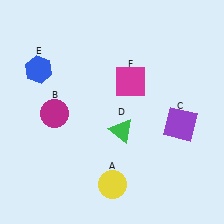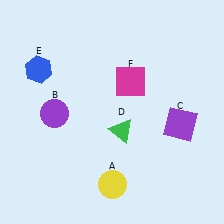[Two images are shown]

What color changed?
The circle (B) changed from magenta in Image 1 to purple in Image 2.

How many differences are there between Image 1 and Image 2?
There is 1 difference between the two images.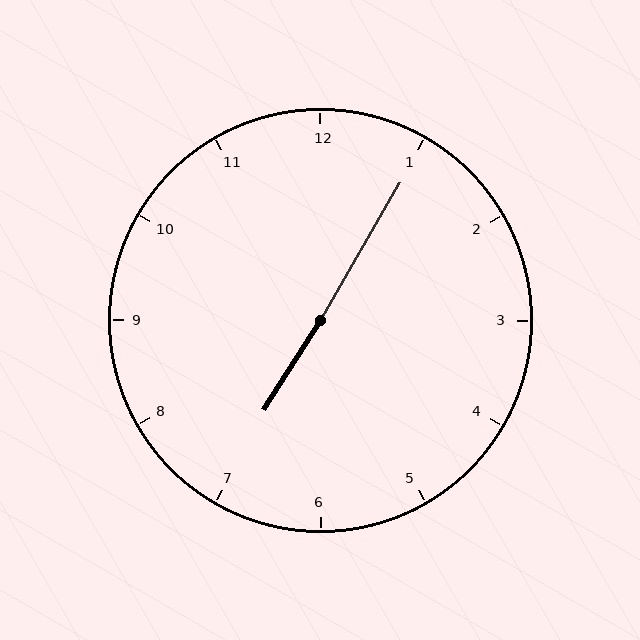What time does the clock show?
7:05.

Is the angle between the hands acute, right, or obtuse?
It is obtuse.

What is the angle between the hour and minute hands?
Approximately 178 degrees.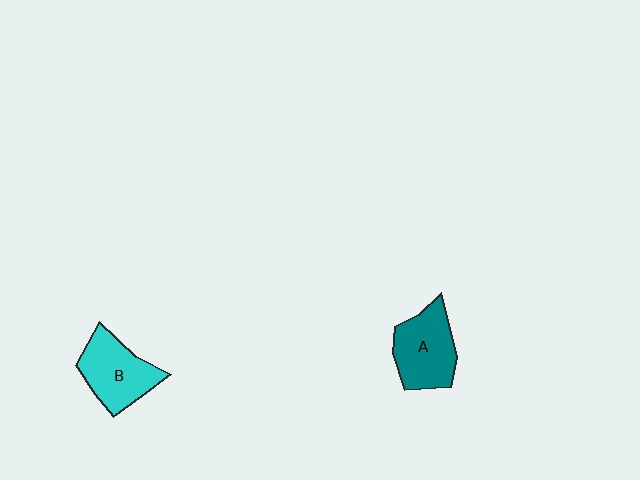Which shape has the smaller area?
Shape B (cyan).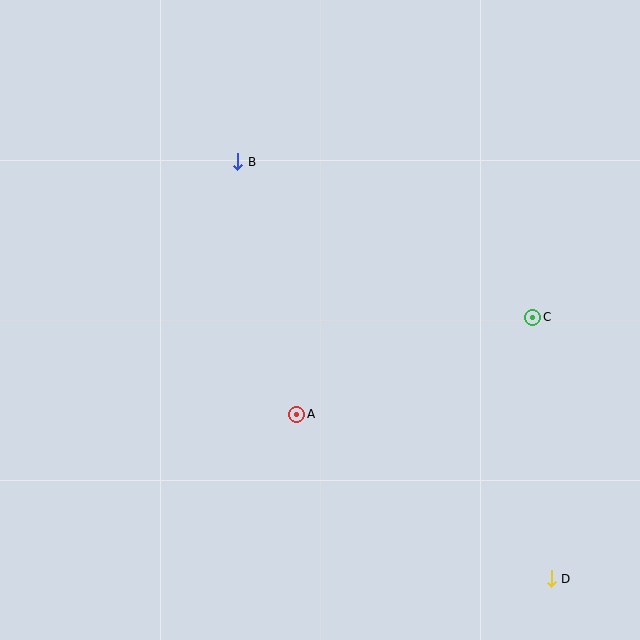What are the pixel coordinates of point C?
Point C is at (533, 317).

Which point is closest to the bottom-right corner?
Point D is closest to the bottom-right corner.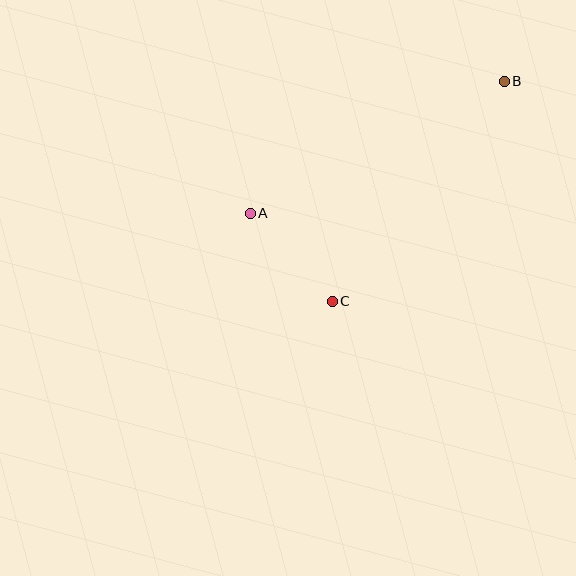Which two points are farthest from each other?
Points A and B are farthest from each other.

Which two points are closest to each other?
Points A and C are closest to each other.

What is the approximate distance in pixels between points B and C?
The distance between B and C is approximately 279 pixels.